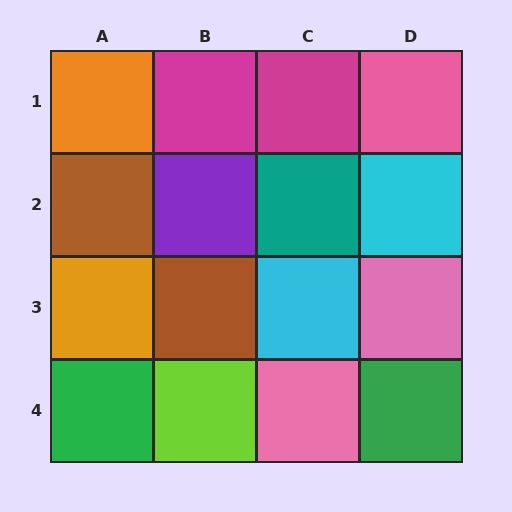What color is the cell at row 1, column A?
Orange.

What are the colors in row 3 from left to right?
Orange, brown, cyan, pink.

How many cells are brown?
2 cells are brown.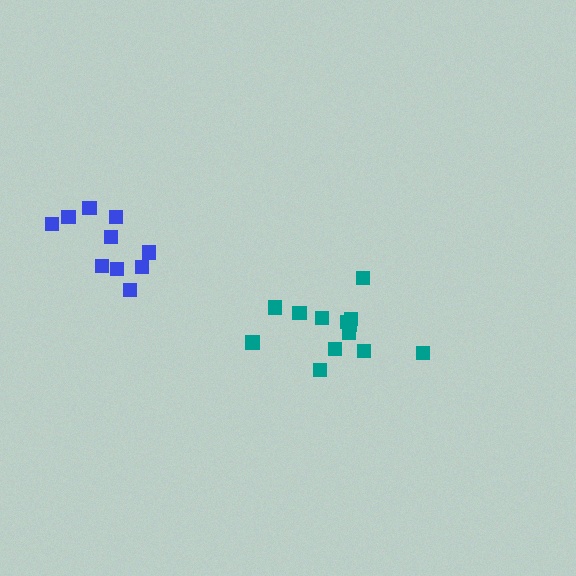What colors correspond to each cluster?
The clusters are colored: teal, blue.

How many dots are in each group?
Group 1: 13 dots, Group 2: 10 dots (23 total).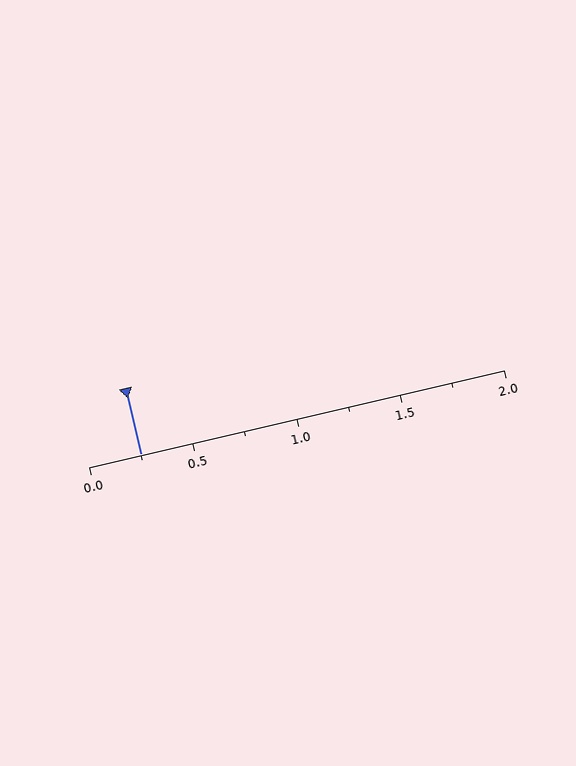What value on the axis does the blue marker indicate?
The marker indicates approximately 0.25.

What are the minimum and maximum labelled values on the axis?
The axis runs from 0.0 to 2.0.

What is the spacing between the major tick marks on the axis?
The major ticks are spaced 0.5 apart.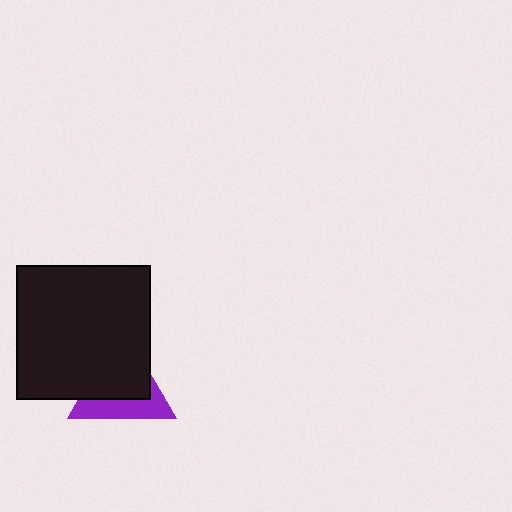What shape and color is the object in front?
The object in front is a black square.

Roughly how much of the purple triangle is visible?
A small part of it is visible (roughly 41%).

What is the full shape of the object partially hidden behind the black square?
The partially hidden object is a purple triangle.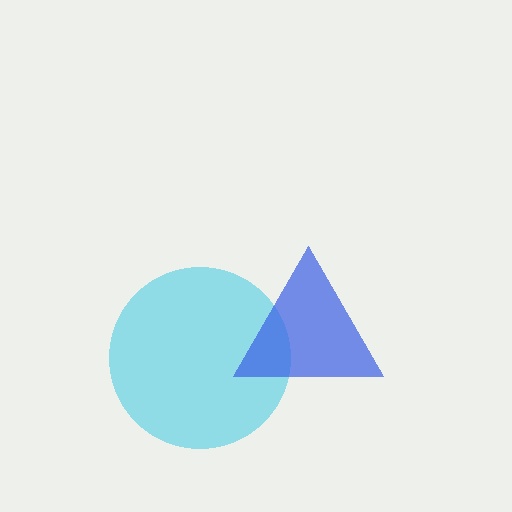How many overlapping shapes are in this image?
There are 2 overlapping shapes in the image.